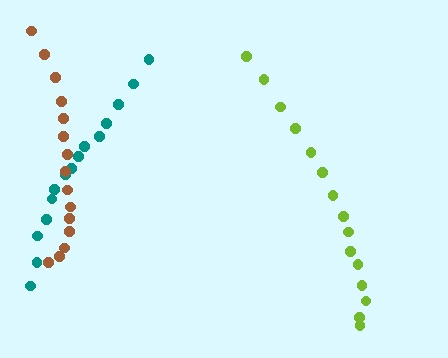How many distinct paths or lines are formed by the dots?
There are 3 distinct paths.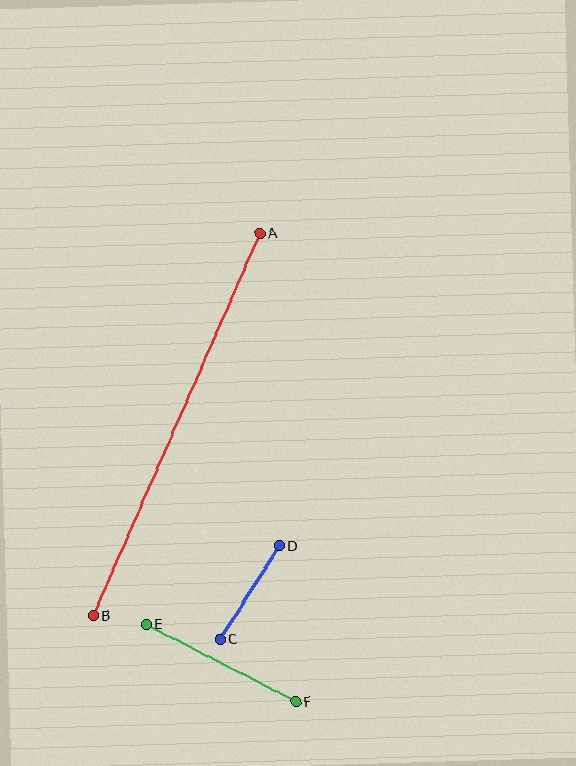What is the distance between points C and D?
The distance is approximately 111 pixels.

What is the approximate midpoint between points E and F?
The midpoint is at approximately (221, 663) pixels.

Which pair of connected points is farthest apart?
Points A and B are farthest apart.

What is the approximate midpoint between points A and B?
The midpoint is at approximately (177, 425) pixels.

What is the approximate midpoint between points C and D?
The midpoint is at approximately (249, 593) pixels.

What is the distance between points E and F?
The distance is approximately 168 pixels.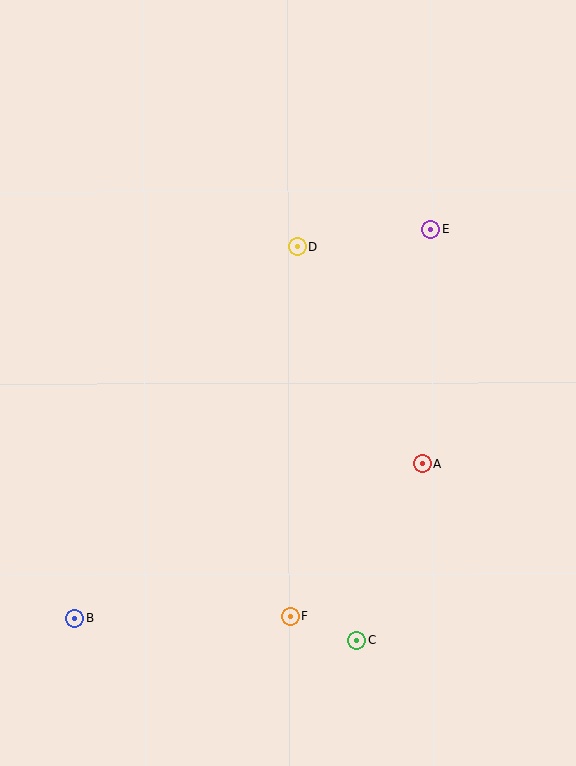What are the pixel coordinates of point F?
Point F is at (290, 616).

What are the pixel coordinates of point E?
Point E is at (430, 229).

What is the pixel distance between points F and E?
The distance between F and E is 412 pixels.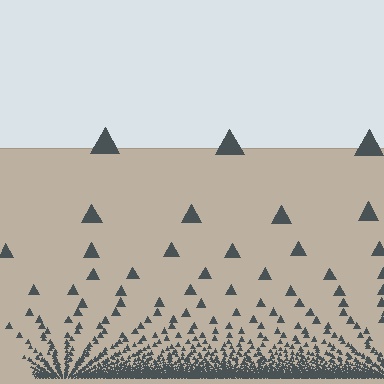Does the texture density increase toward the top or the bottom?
Density increases toward the bottom.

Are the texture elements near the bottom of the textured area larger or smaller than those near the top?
Smaller. The gradient is inverted — elements near the bottom are smaller and denser.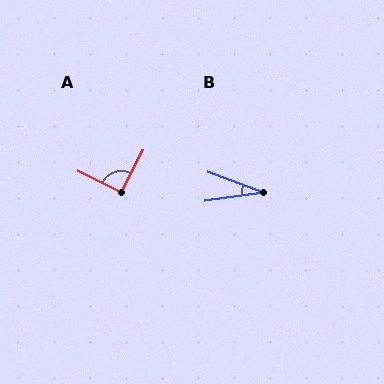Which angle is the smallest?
B, at approximately 28 degrees.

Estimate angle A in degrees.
Approximately 91 degrees.